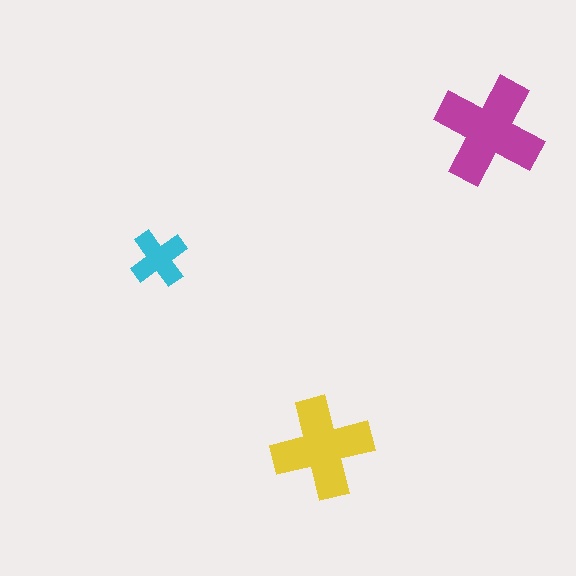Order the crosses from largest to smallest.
the magenta one, the yellow one, the cyan one.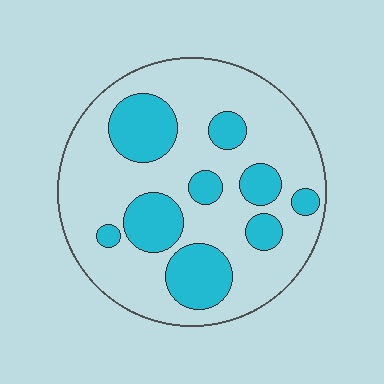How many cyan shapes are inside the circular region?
9.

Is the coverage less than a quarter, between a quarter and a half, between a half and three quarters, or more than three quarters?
Between a quarter and a half.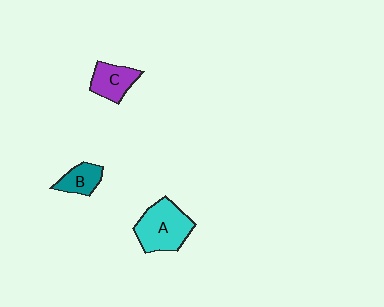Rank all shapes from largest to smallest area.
From largest to smallest: A (cyan), C (purple), B (teal).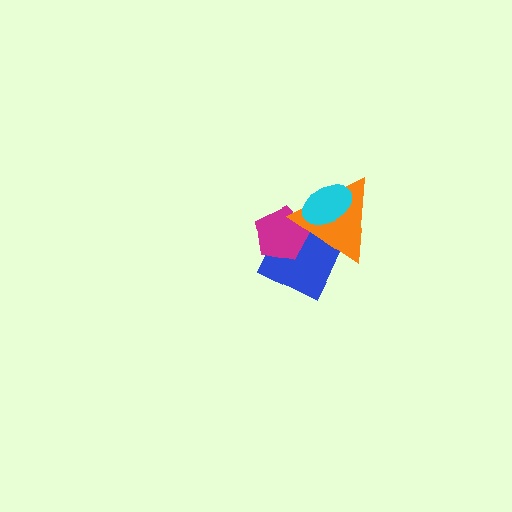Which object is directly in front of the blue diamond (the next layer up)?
The magenta pentagon is directly in front of the blue diamond.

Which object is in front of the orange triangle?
The cyan ellipse is in front of the orange triangle.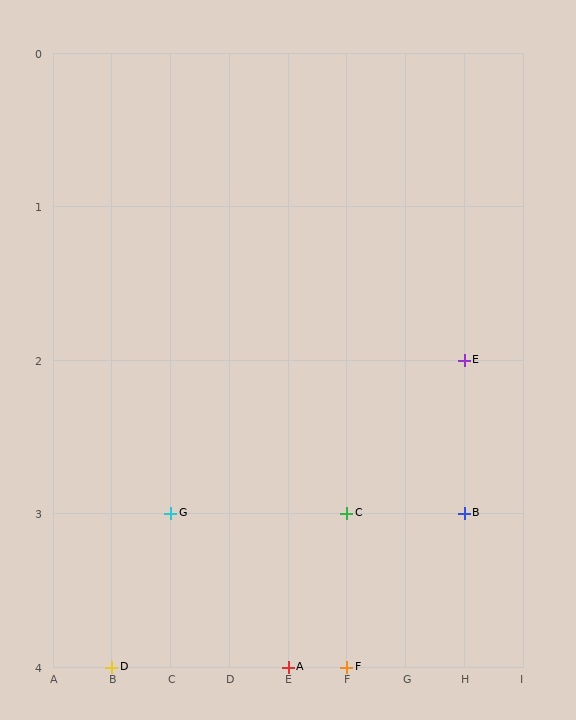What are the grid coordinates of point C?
Point C is at grid coordinates (F, 3).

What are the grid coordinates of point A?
Point A is at grid coordinates (E, 4).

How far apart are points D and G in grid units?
Points D and G are 1 column and 1 row apart (about 1.4 grid units diagonally).